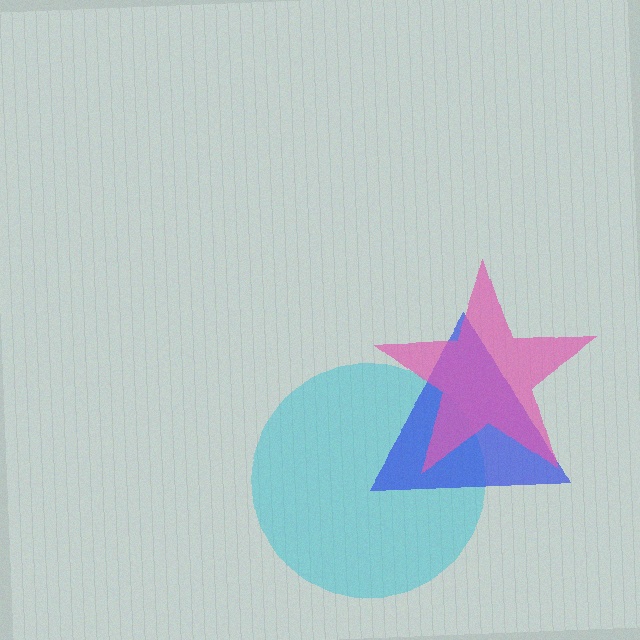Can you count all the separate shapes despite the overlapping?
Yes, there are 3 separate shapes.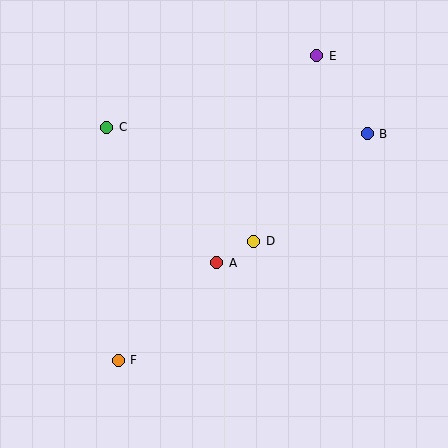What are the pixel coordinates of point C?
Point C is at (107, 127).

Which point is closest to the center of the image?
Point D at (254, 241) is closest to the center.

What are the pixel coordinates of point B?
Point B is at (367, 134).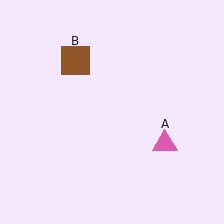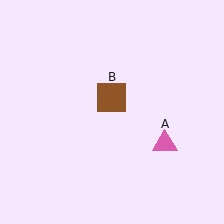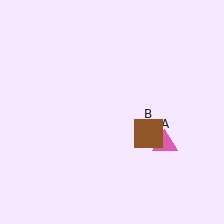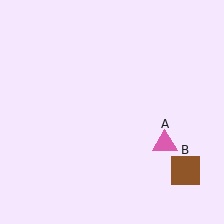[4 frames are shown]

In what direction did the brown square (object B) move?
The brown square (object B) moved down and to the right.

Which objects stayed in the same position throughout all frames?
Pink triangle (object A) remained stationary.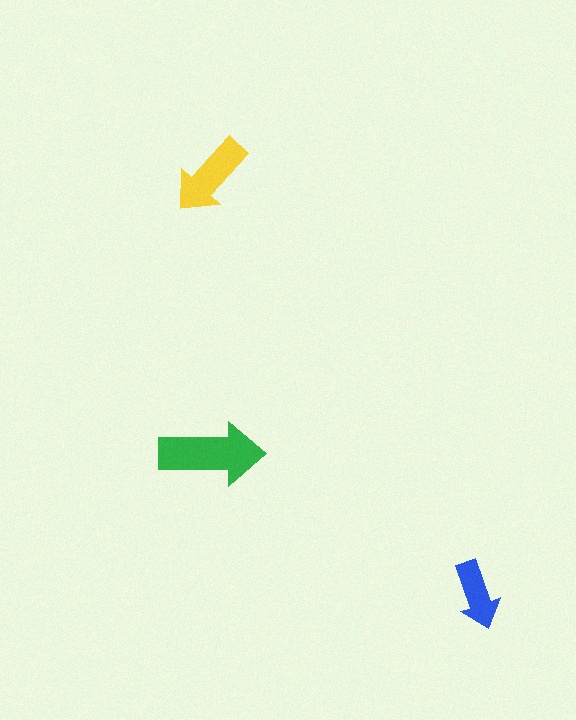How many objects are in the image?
There are 3 objects in the image.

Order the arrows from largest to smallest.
the green one, the yellow one, the blue one.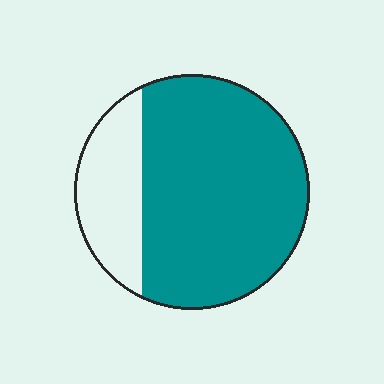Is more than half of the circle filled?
Yes.